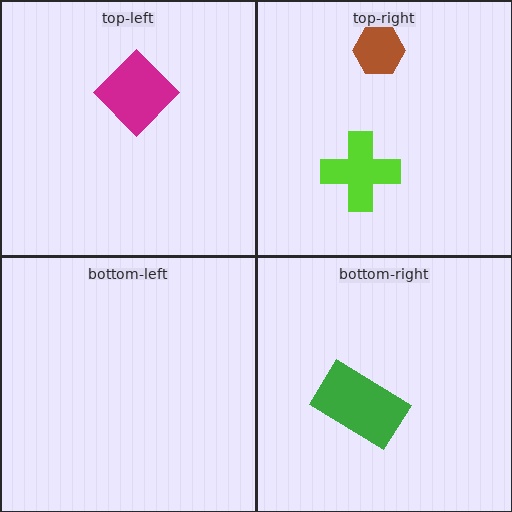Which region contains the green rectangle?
The bottom-right region.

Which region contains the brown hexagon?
The top-right region.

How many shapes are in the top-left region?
1.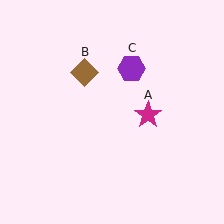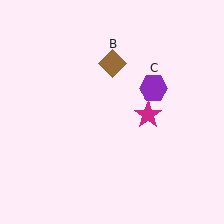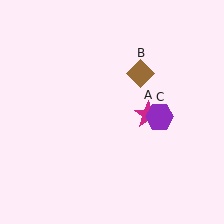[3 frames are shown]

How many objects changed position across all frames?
2 objects changed position: brown diamond (object B), purple hexagon (object C).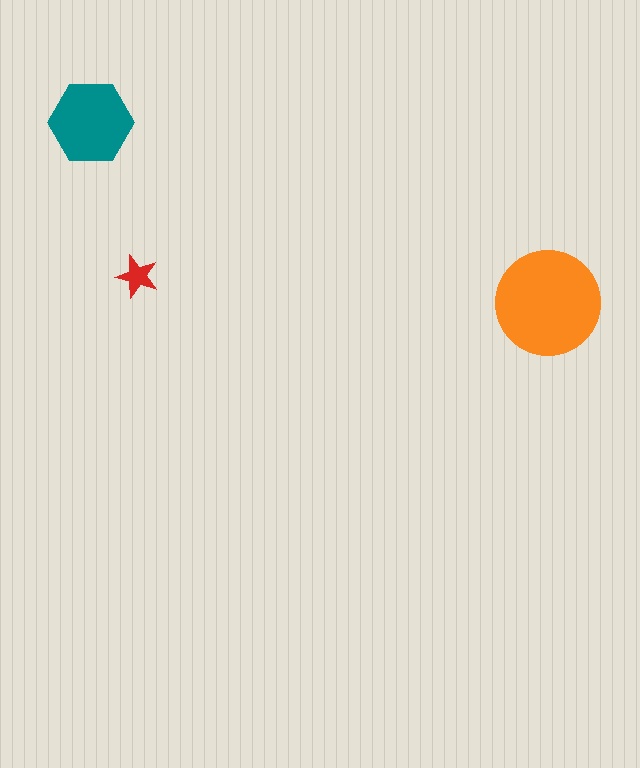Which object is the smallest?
The red star.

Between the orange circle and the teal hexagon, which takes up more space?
The orange circle.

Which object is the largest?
The orange circle.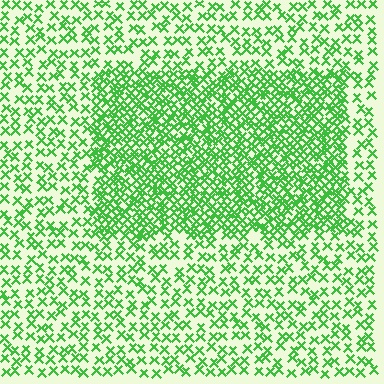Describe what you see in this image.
The image contains small green elements arranged at two different densities. A rectangle-shaped region is visible where the elements are more densely packed than the surrounding area.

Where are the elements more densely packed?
The elements are more densely packed inside the rectangle boundary.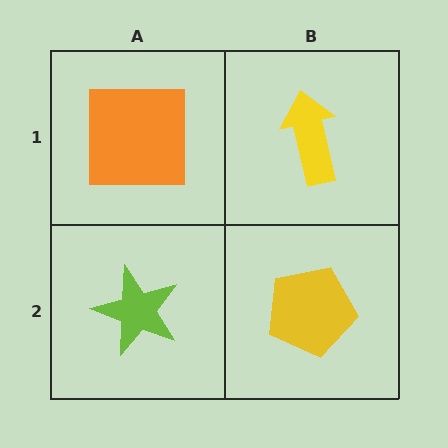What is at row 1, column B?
A yellow arrow.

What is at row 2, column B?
A yellow pentagon.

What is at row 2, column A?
A lime star.